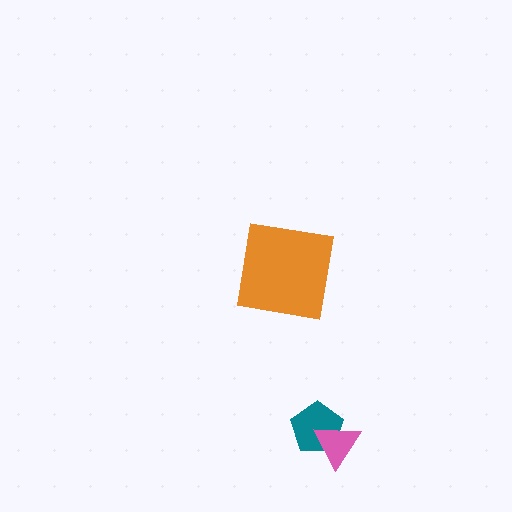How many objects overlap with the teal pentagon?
1 object overlaps with the teal pentagon.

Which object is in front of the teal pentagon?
The pink triangle is in front of the teal pentagon.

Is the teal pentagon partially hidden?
Yes, it is partially covered by another shape.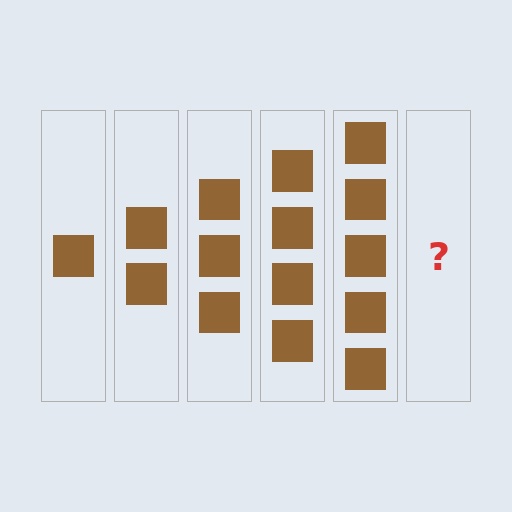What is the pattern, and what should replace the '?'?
The pattern is that each step adds one more square. The '?' should be 6 squares.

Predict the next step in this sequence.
The next step is 6 squares.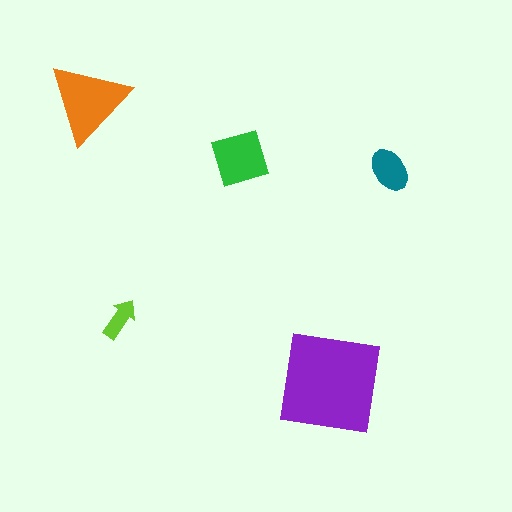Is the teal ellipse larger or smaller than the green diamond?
Smaller.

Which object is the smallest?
The lime arrow.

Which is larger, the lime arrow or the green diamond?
The green diamond.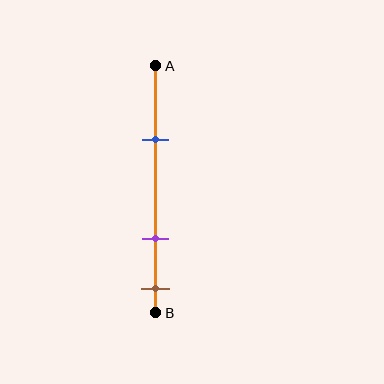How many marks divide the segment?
There are 3 marks dividing the segment.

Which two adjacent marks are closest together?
The purple and brown marks are the closest adjacent pair.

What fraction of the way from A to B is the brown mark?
The brown mark is approximately 90% (0.9) of the way from A to B.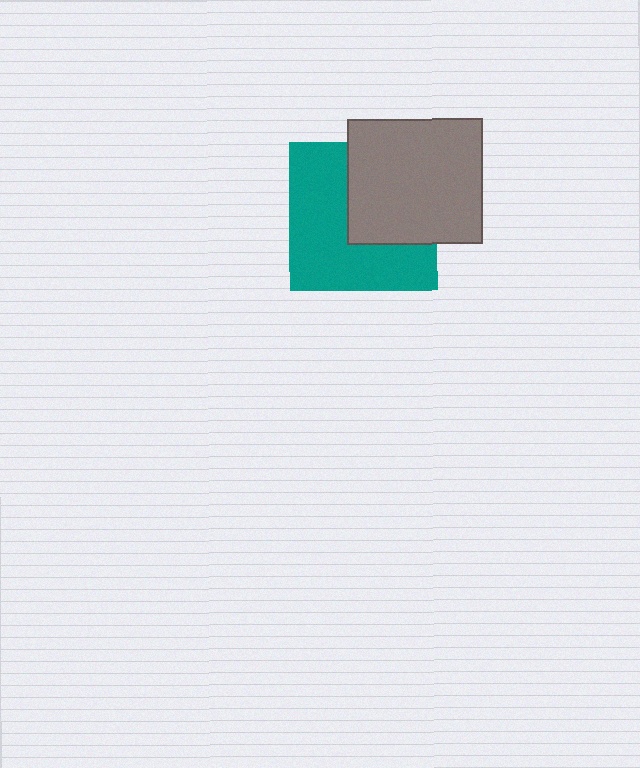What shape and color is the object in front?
The object in front is a gray rectangle.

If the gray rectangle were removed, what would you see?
You would see the complete teal square.